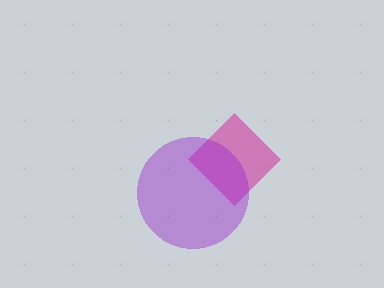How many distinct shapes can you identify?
There are 2 distinct shapes: a magenta diamond, a purple circle.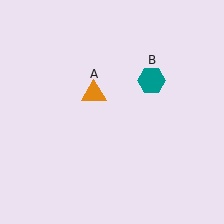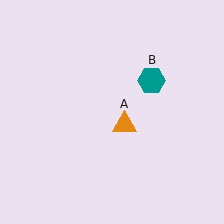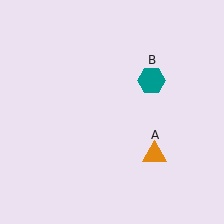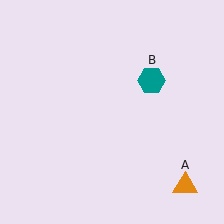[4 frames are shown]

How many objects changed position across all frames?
1 object changed position: orange triangle (object A).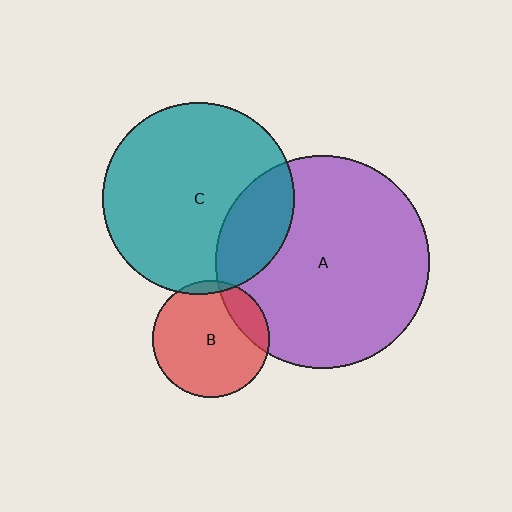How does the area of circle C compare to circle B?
Approximately 2.7 times.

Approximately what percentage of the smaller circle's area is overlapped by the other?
Approximately 20%.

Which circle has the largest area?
Circle A (purple).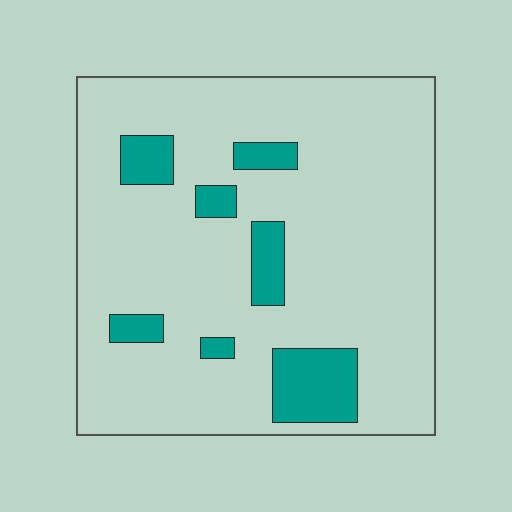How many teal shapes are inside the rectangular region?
7.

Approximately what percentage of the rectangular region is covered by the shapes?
Approximately 15%.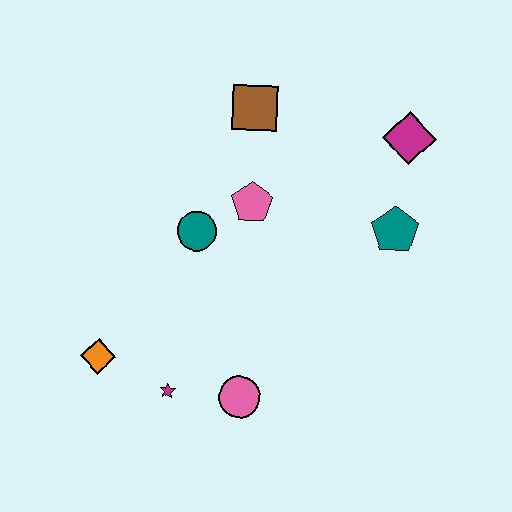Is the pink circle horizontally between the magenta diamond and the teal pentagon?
No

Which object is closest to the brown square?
The pink pentagon is closest to the brown square.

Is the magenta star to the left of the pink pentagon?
Yes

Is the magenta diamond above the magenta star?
Yes